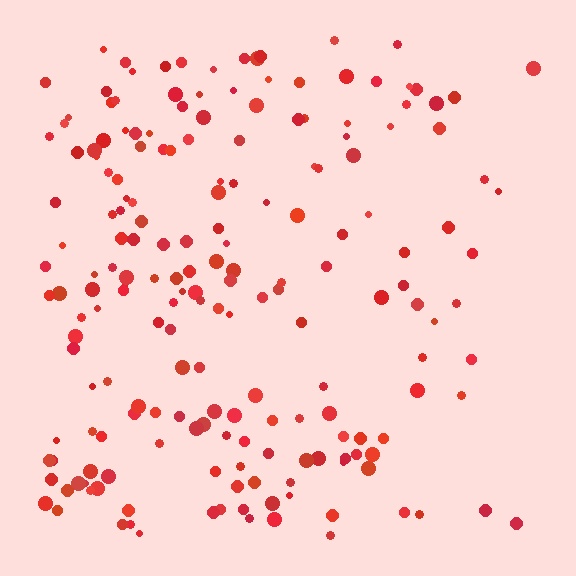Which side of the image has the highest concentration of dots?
The left.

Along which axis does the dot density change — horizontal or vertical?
Horizontal.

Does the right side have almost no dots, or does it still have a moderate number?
Still a moderate number, just noticeably fewer than the left.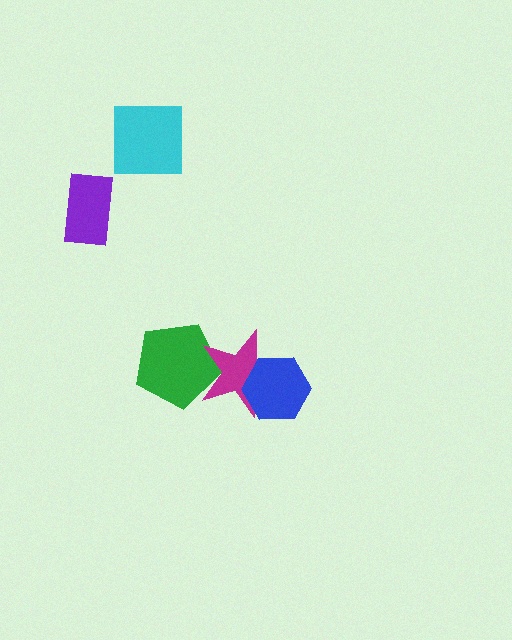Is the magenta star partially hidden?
Yes, it is partially covered by another shape.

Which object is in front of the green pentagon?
The magenta star is in front of the green pentagon.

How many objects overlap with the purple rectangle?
0 objects overlap with the purple rectangle.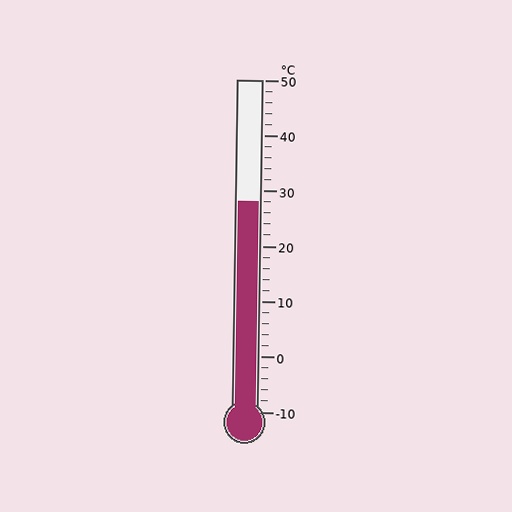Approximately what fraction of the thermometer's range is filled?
The thermometer is filled to approximately 65% of its range.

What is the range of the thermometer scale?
The thermometer scale ranges from -10°C to 50°C.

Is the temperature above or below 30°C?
The temperature is below 30°C.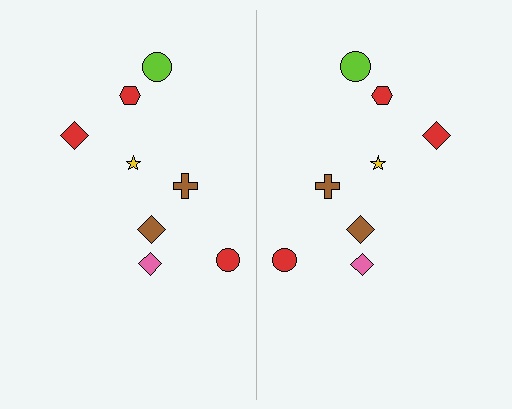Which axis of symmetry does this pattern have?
The pattern has a vertical axis of symmetry running through the center of the image.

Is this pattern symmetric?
Yes, this pattern has bilateral (reflection) symmetry.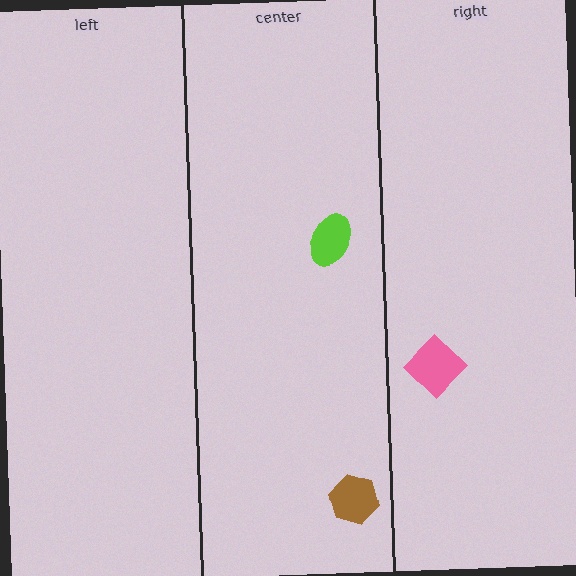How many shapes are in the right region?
1.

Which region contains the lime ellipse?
The center region.